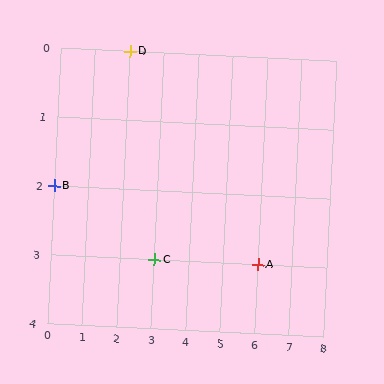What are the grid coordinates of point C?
Point C is at grid coordinates (3, 3).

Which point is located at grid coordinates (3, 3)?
Point C is at (3, 3).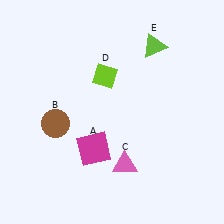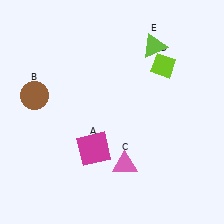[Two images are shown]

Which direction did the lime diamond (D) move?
The lime diamond (D) moved right.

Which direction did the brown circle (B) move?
The brown circle (B) moved up.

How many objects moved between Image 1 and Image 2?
2 objects moved between the two images.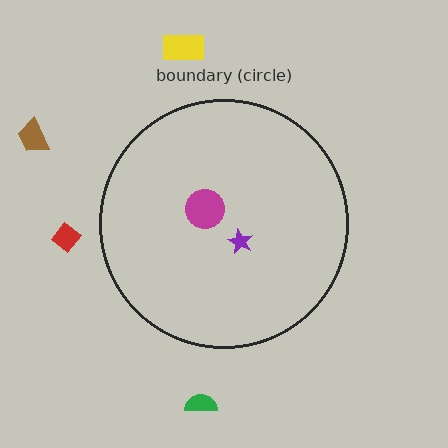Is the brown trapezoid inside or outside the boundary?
Outside.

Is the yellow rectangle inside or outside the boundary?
Outside.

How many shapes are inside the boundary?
2 inside, 4 outside.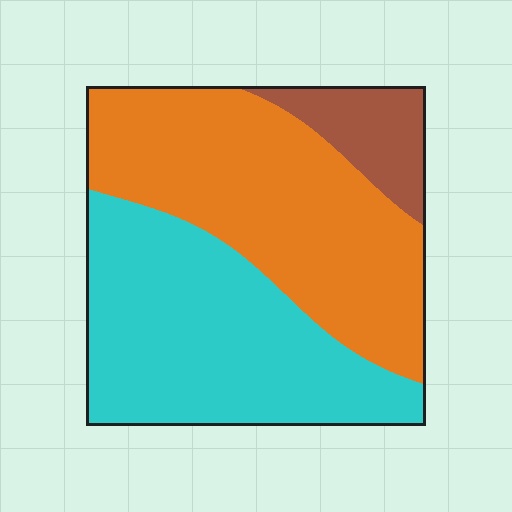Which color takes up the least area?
Brown, at roughly 10%.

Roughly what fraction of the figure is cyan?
Cyan takes up between a quarter and a half of the figure.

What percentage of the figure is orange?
Orange covers 46% of the figure.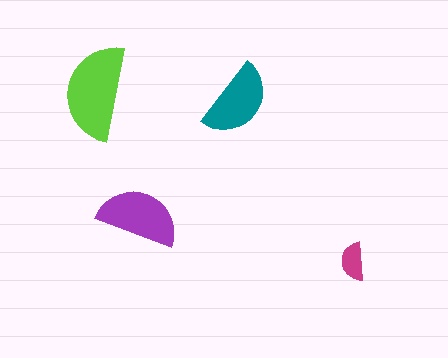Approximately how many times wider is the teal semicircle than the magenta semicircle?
About 2 times wider.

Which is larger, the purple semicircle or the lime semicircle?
The lime one.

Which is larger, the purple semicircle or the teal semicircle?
The purple one.